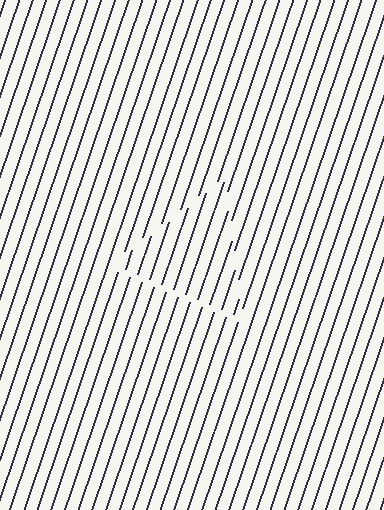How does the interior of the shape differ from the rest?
The interior of the shape contains the same grating, shifted by half a period — the contour is defined by the phase discontinuity where line-ends from the inner and outer gratings abut.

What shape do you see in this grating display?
An illusory triangle. The interior of the shape contains the same grating, shifted by half a period — the contour is defined by the phase discontinuity where line-ends from the inner and outer gratings abut.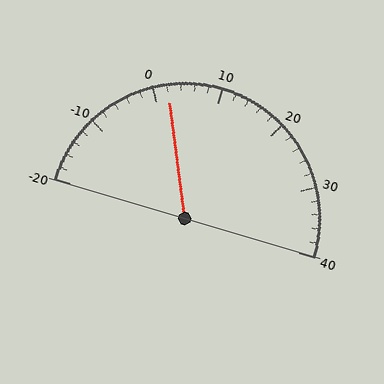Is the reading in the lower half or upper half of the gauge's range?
The reading is in the lower half of the range (-20 to 40).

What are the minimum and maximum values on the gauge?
The gauge ranges from -20 to 40.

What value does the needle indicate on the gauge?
The needle indicates approximately 2.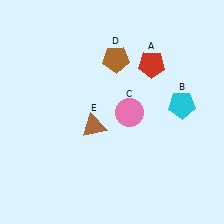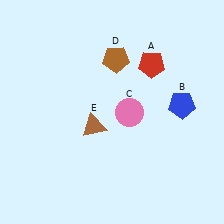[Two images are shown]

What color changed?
The pentagon (B) changed from cyan in Image 1 to blue in Image 2.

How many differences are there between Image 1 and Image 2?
There is 1 difference between the two images.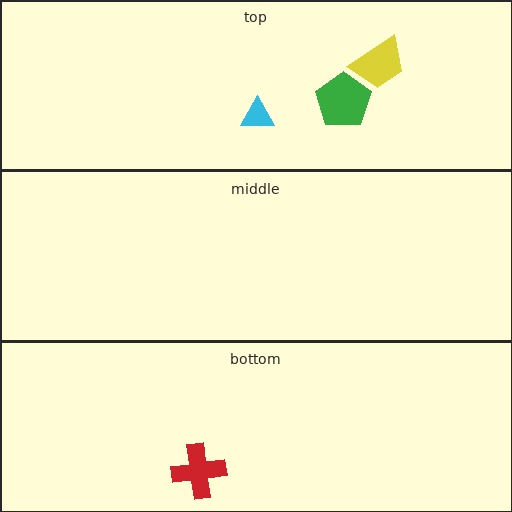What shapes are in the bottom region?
The red cross.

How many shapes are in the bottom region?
1.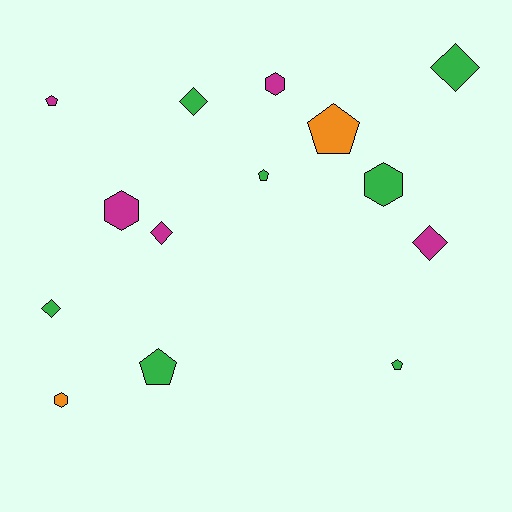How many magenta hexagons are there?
There are 2 magenta hexagons.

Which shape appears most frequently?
Pentagon, with 5 objects.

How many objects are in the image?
There are 14 objects.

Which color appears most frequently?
Green, with 7 objects.